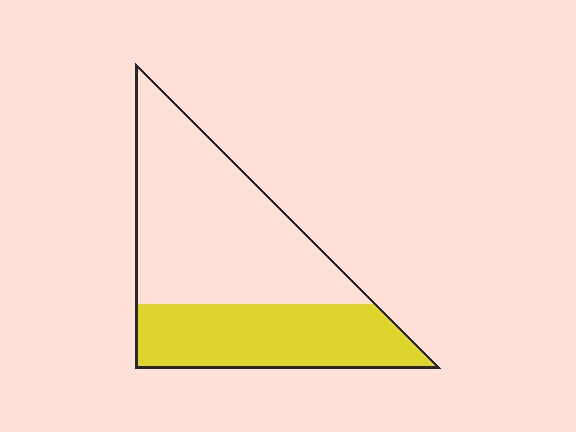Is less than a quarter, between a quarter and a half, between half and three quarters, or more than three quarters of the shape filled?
Between a quarter and a half.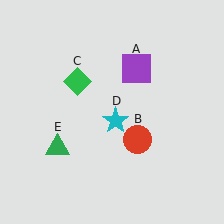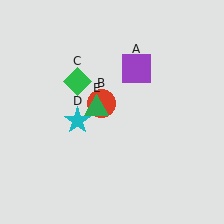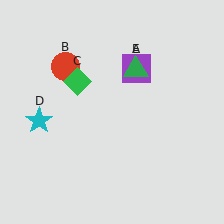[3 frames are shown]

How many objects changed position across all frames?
3 objects changed position: red circle (object B), cyan star (object D), green triangle (object E).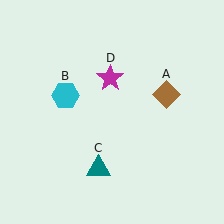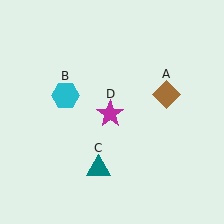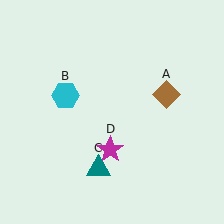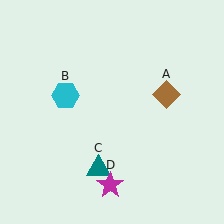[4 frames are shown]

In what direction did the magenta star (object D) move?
The magenta star (object D) moved down.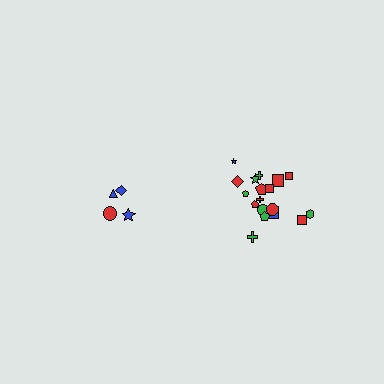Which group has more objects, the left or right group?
The right group.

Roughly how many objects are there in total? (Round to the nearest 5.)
Roughly 20 objects in total.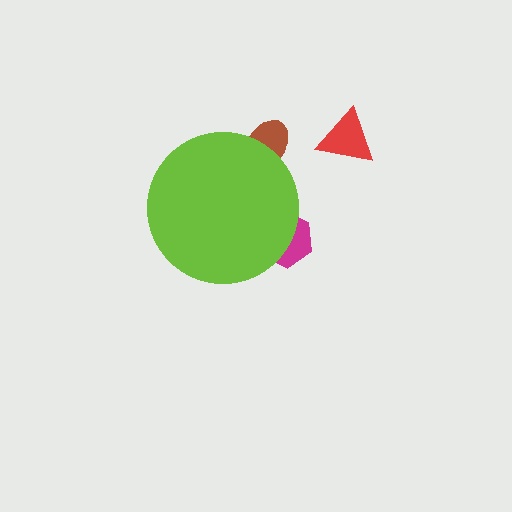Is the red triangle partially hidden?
No, the red triangle is fully visible.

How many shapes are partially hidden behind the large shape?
2 shapes are partially hidden.